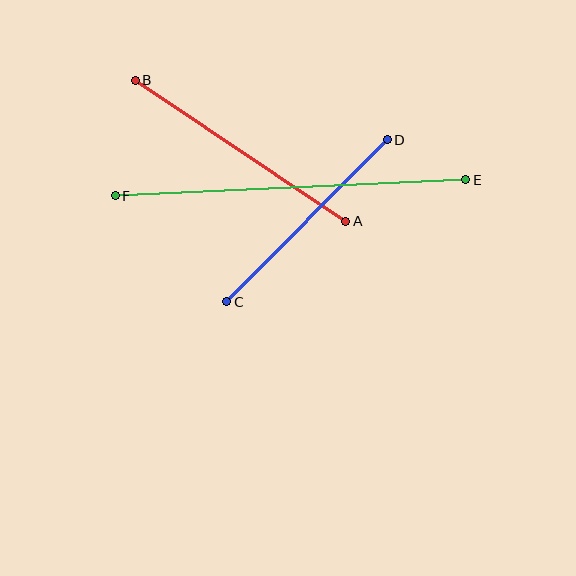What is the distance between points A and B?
The distance is approximately 253 pixels.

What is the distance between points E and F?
The distance is approximately 351 pixels.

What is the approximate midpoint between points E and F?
The midpoint is at approximately (290, 188) pixels.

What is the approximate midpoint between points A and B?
The midpoint is at approximately (240, 151) pixels.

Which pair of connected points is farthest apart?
Points E and F are farthest apart.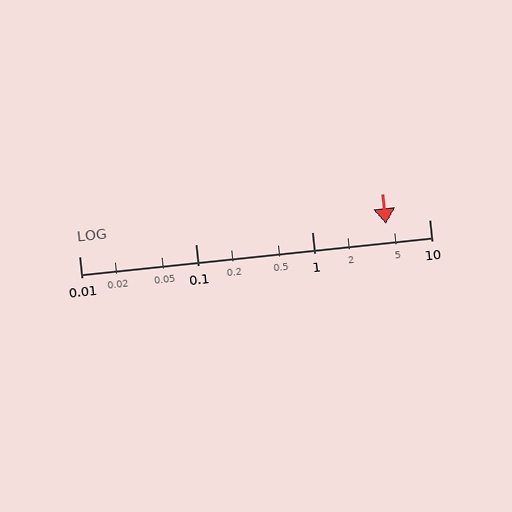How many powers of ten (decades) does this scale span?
The scale spans 3 decades, from 0.01 to 10.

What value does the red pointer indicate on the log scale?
The pointer indicates approximately 4.3.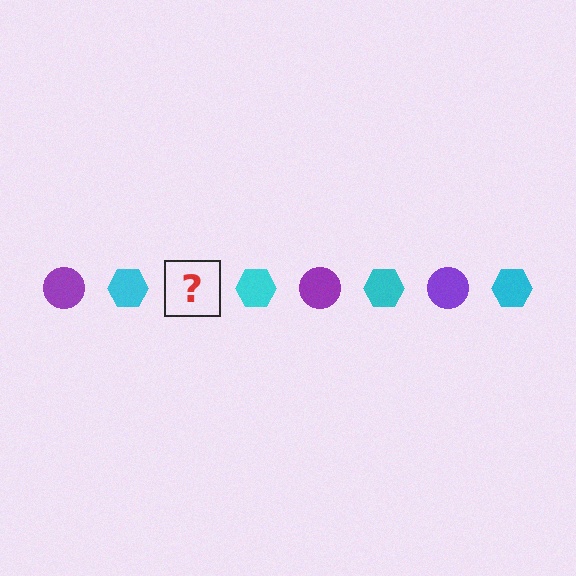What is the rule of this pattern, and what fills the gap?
The rule is that the pattern alternates between purple circle and cyan hexagon. The gap should be filled with a purple circle.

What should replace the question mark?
The question mark should be replaced with a purple circle.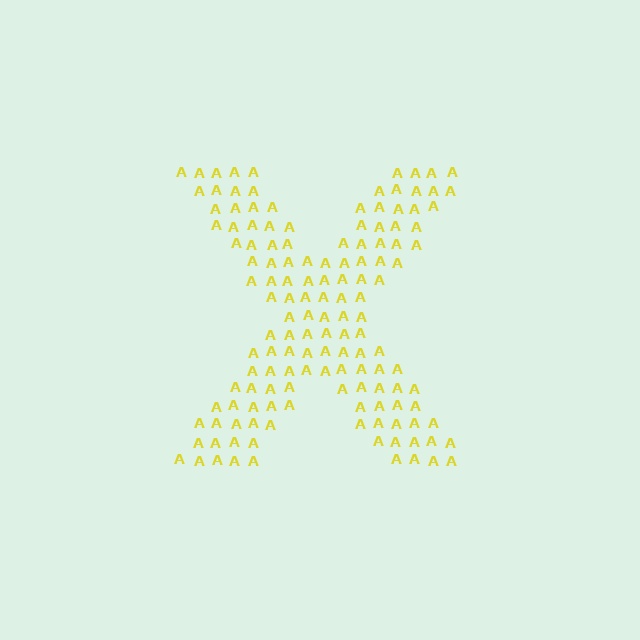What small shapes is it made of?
It is made of small letter A's.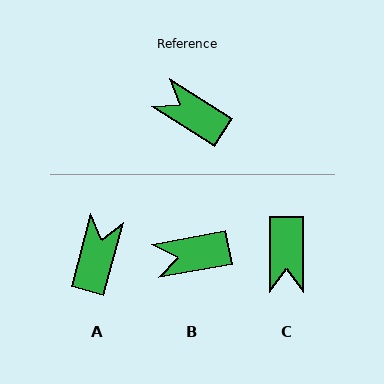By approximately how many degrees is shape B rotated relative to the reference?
Approximately 43 degrees counter-clockwise.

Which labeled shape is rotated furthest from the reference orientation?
C, about 122 degrees away.